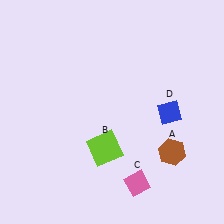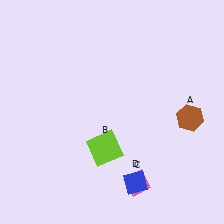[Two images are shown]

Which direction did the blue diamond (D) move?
The blue diamond (D) moved down.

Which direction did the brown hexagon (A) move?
The brown hexagon (A) moved up.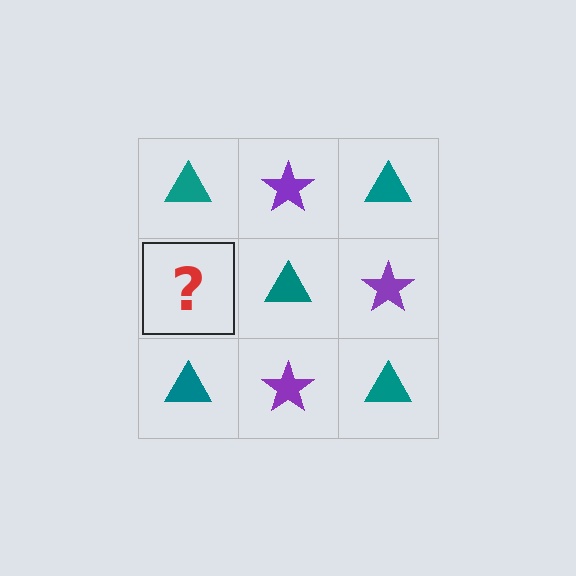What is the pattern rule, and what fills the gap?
The rule is that it alternates teal triangle and purple star in a checkerboard pattern. The gap should be filled with a purple star.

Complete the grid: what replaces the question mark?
The question mark should be replaced with a purple star.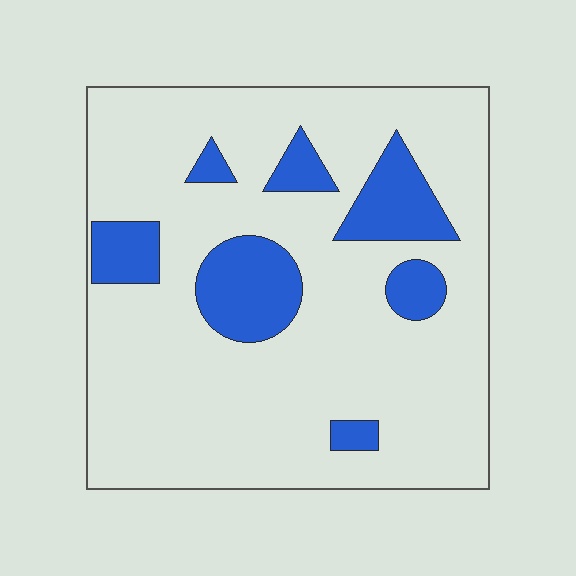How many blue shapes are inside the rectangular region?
7.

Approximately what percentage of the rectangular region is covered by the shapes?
Approximately 20%.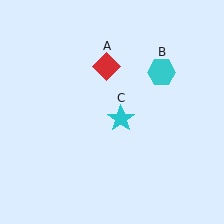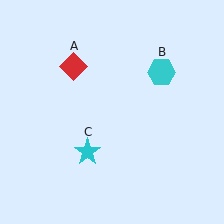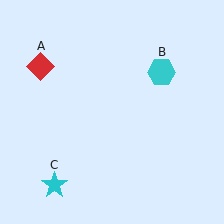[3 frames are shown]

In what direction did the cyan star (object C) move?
The cyan star (object C) moved down and to the left.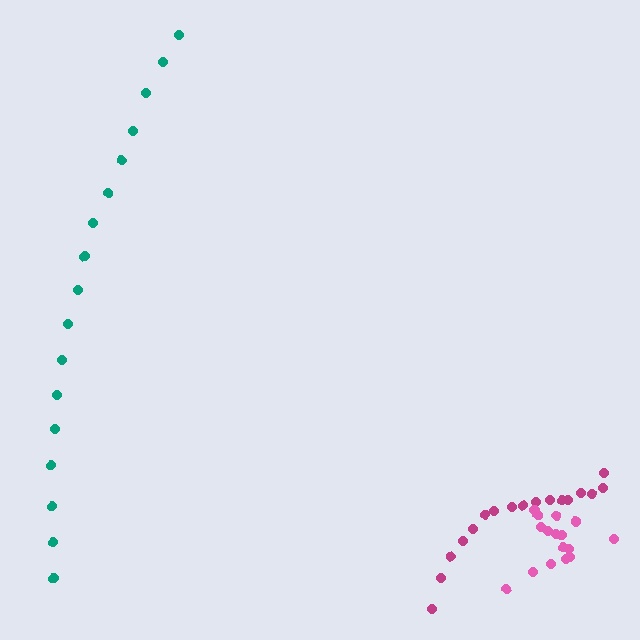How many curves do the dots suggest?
There are 3 distinct paths.